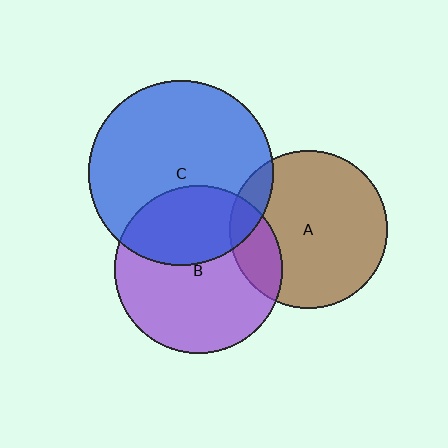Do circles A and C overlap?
Yes.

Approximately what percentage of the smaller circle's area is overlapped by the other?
Approximately 10%.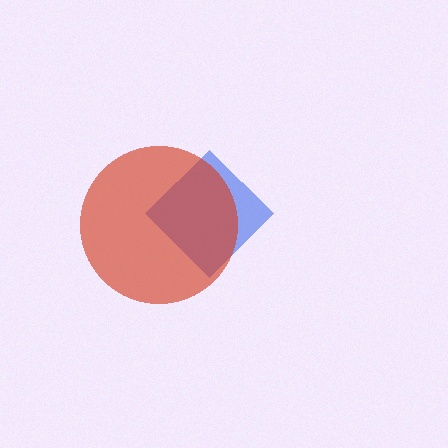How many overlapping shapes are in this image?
There are 2 overlapping shapes in the image.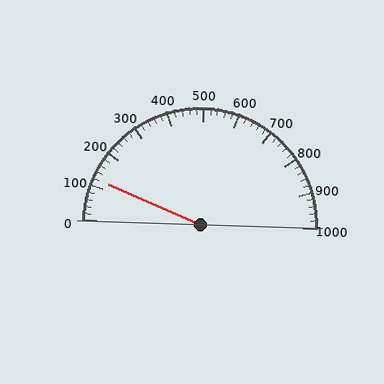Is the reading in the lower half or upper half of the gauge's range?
The reading is in the lower half of the range (0 to 1000).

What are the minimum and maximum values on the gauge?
The gauge ranges from 0 to 1000.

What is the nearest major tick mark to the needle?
The nearest major tick mark is 100.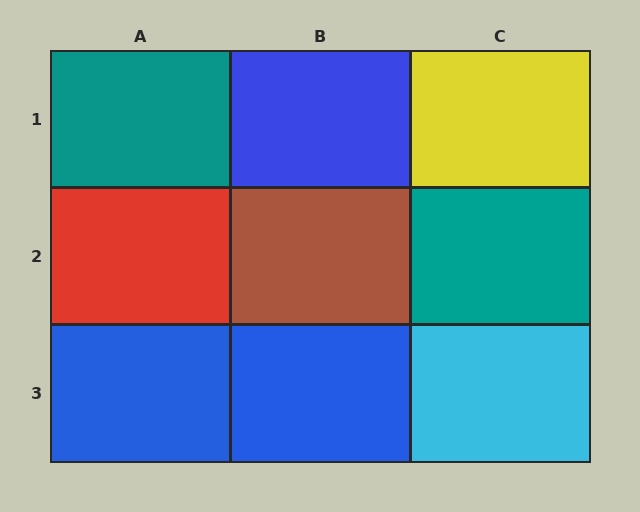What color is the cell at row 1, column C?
Yellow.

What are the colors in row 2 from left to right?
Red, brown, teal.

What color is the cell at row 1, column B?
Blue.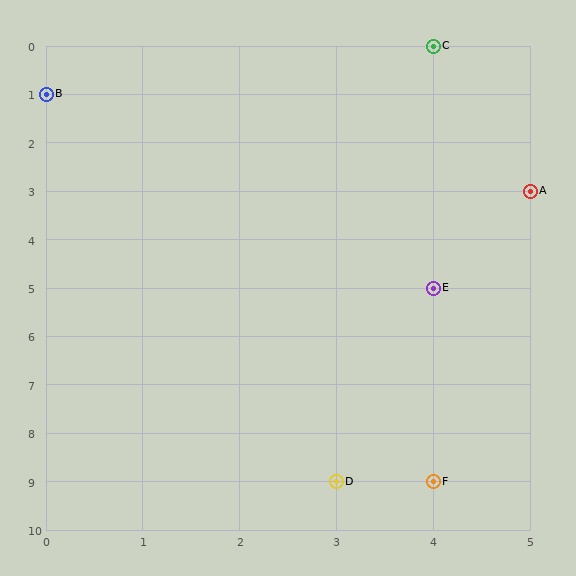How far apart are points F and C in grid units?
Points F and C are 9 rows apart.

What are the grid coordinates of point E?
Point E is at grid coordinates (4, 5).